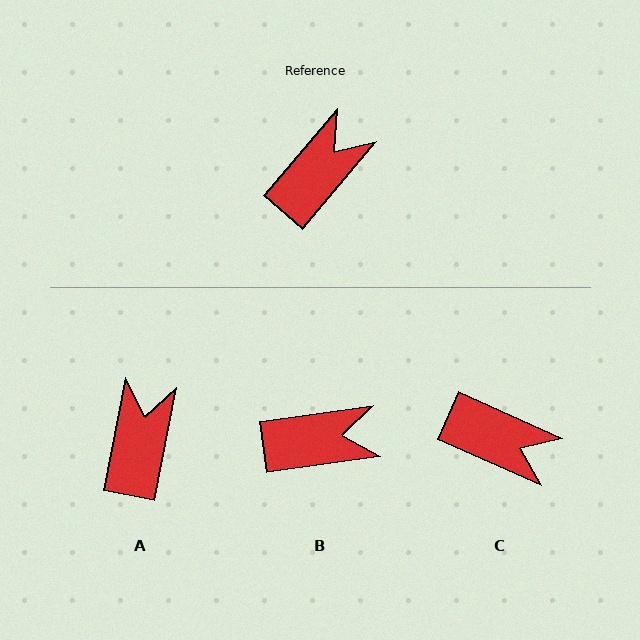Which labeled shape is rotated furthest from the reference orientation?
C, about 74 degrees away.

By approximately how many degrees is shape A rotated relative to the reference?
Approximately 29 degrees counter-clockwise.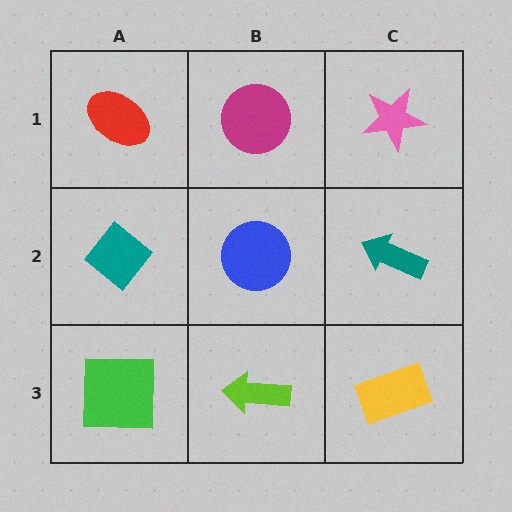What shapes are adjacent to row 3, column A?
A teal diamond (row 2, column A), a lime arrow (row 3, column B).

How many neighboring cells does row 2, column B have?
4.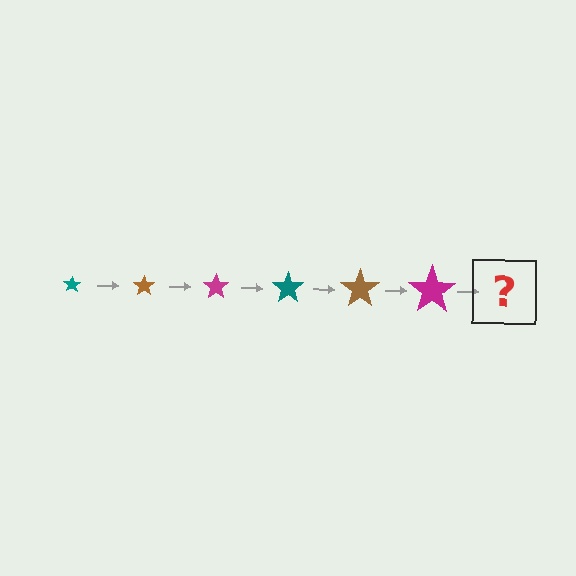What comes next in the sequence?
The next element should be a teal star, larger than the previous one.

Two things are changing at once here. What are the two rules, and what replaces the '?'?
The two rules are that the star grows larger each step and the color cycles through teal, brown, and magenta. The '?' should be a teal star, larger than the previous one.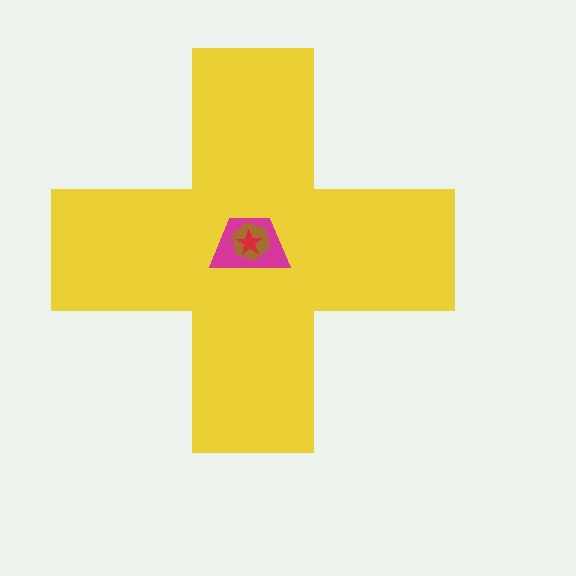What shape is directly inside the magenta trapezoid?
The brown hexagon.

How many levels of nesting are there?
4.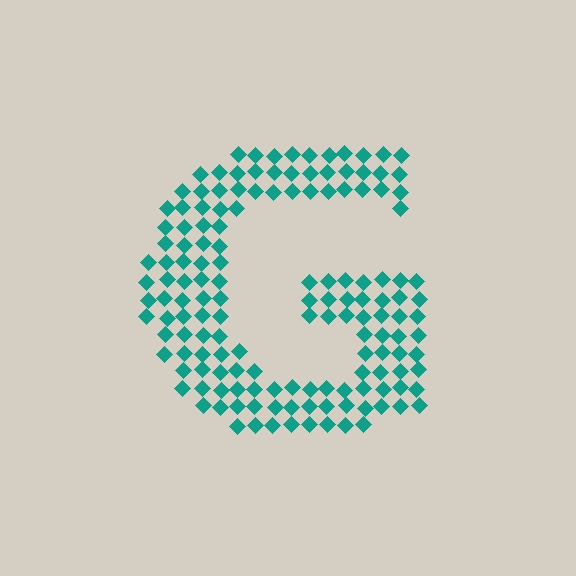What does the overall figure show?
The overall figure shows the letter G.